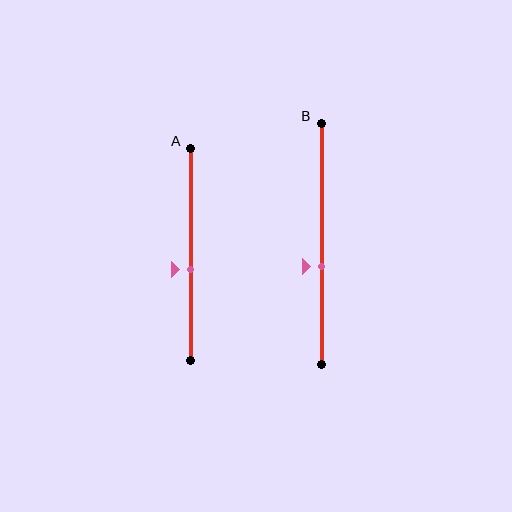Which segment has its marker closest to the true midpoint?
Segment A has its marker closest to the true midpoint.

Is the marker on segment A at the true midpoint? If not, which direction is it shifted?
No, the marker on segment A is shifted downward by about 7% of the segment length.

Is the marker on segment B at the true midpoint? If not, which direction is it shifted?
No, the marker on segment B is shifted downward by about 9% of the segment length.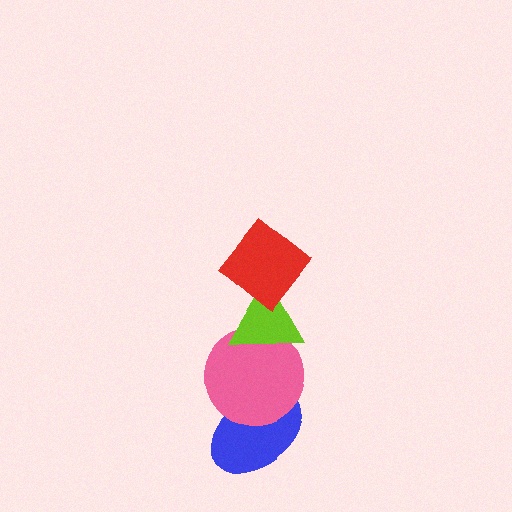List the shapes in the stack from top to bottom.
From top to bottom: the red diamond, the lime triangle, the pink circle, the blue ellipse.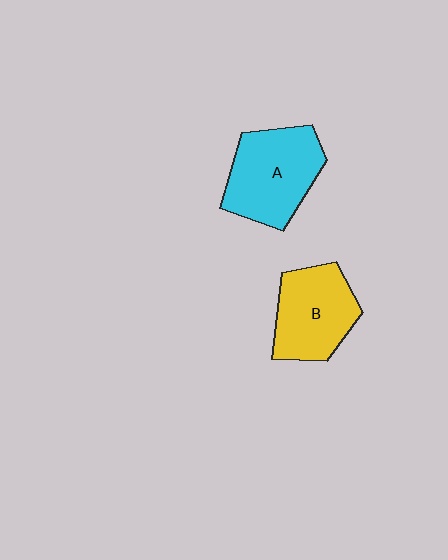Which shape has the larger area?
Shape A (cyan).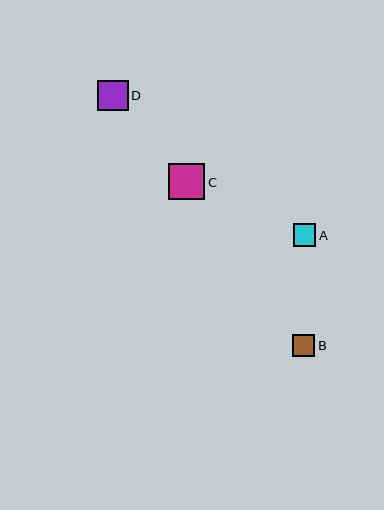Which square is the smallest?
Square B is the smallest with a size of approximately 22 pixels.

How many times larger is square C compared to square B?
Square C is approximately 1.7 times the size of square B.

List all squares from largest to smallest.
From largest to smallest: C, D, A, B.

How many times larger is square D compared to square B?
Square D is approximately 1.4 times the size of square B.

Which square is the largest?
Square C is the largest with a size of approximately 36 pixels.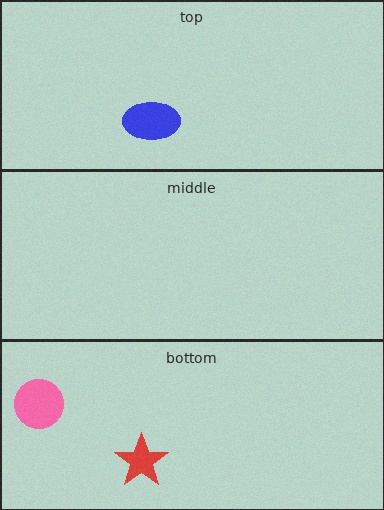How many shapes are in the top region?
1.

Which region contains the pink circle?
The bottom region.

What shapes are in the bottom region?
The red star, the pink circle.